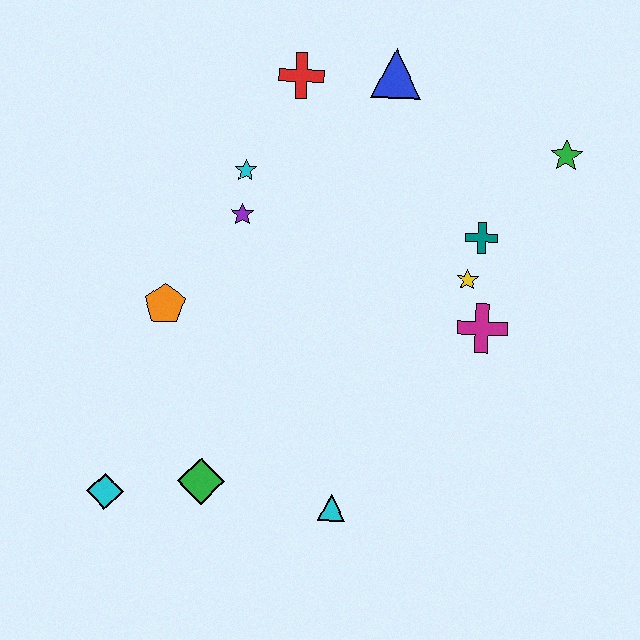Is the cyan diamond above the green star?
No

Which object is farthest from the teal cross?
The cyan diamond is farthest from the teal cross.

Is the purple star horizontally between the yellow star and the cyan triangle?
No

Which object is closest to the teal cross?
The yellow star is closest to the teal cross.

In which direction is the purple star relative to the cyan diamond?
The purple star is above the cyan diamond.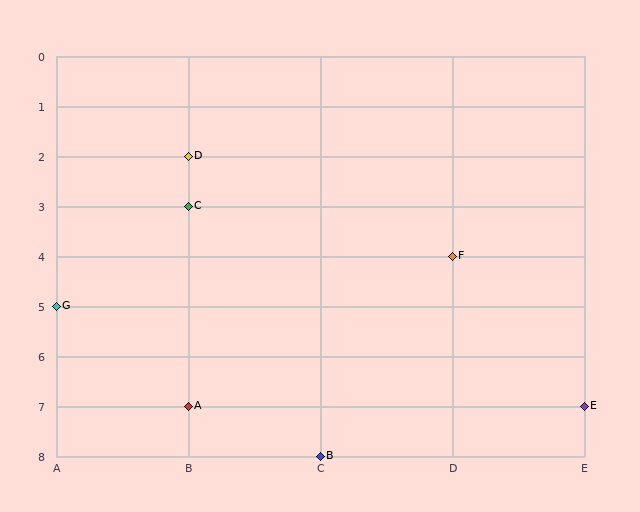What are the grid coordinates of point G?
Point G is at grid coordinates (A, 5).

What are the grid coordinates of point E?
Point E is at grid coordinates (E, 7).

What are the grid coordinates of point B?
Point B is at grid coordinates (C, 8).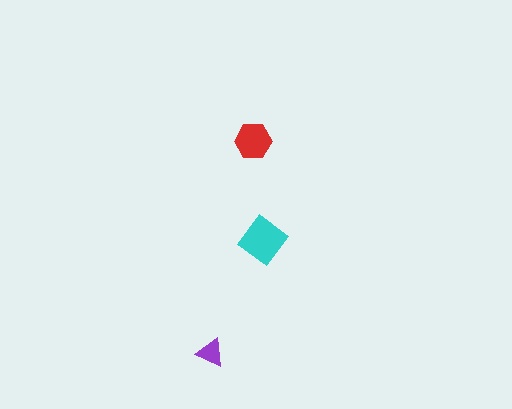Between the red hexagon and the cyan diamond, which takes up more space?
The cyan diamond.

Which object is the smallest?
The purple triangle.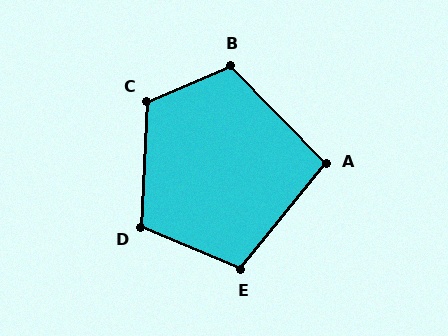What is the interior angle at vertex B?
Approximately 112 degrees (obtuse).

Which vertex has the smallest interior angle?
A, at approximately 96 degrees.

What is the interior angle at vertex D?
Approximately 110 degrees (obtuse).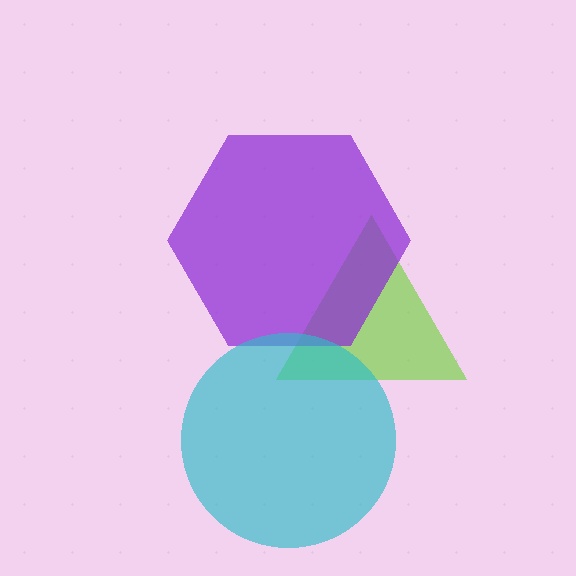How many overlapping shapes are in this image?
There are 3 overlapping shapes in the image.